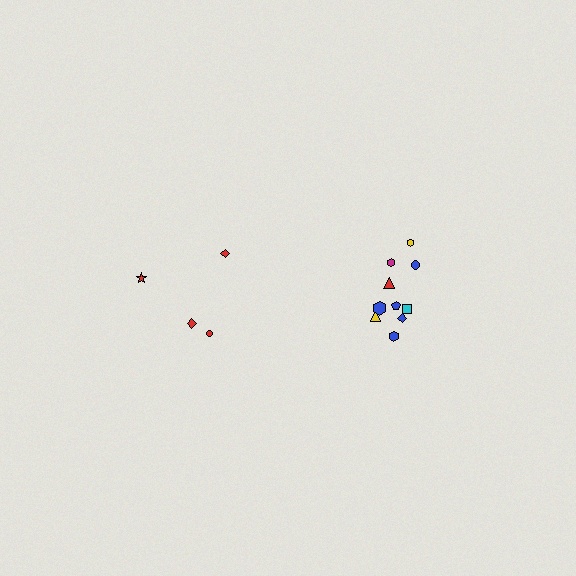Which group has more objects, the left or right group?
The right group.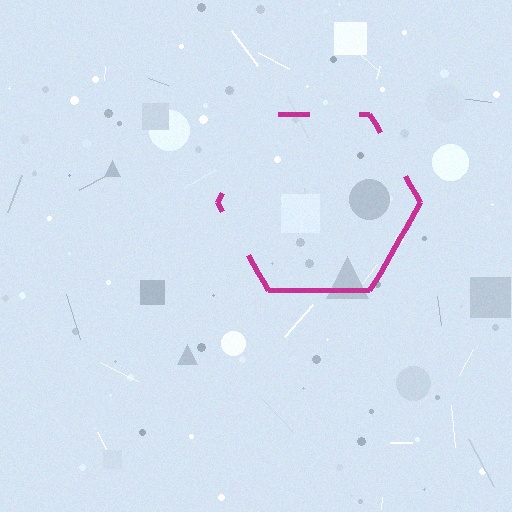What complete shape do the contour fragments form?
The contour fragments form a hexagon.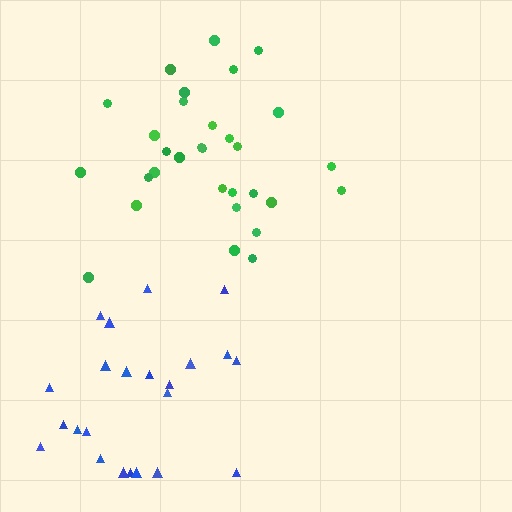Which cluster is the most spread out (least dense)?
Blue.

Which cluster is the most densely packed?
Green.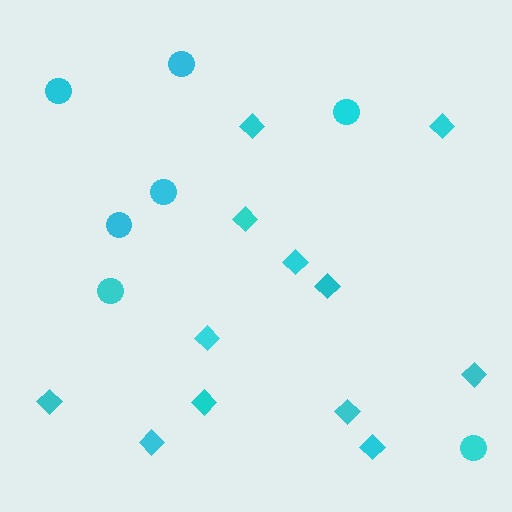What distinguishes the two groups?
There are 2 groups: one group of circles (7) and one group of diamonds (12).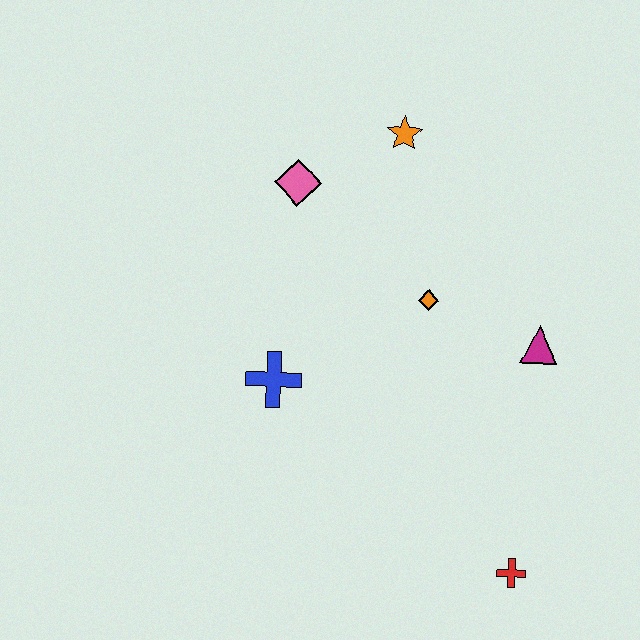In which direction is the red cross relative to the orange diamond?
The red cross is below the orange diamond.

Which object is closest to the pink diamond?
The orange star is closest to the pink diamond.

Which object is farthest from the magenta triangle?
The pink diamond is farthest from the magenta triangle.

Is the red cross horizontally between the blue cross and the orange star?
No